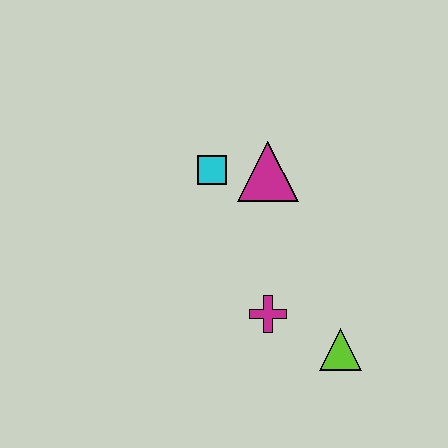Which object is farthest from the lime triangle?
The cyan square is farthest from the lime triangle.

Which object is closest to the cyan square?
The magenta triangle is closest to the cyan square.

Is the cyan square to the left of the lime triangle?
Yes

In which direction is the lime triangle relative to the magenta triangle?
The lime triangle is below the magenta triangle.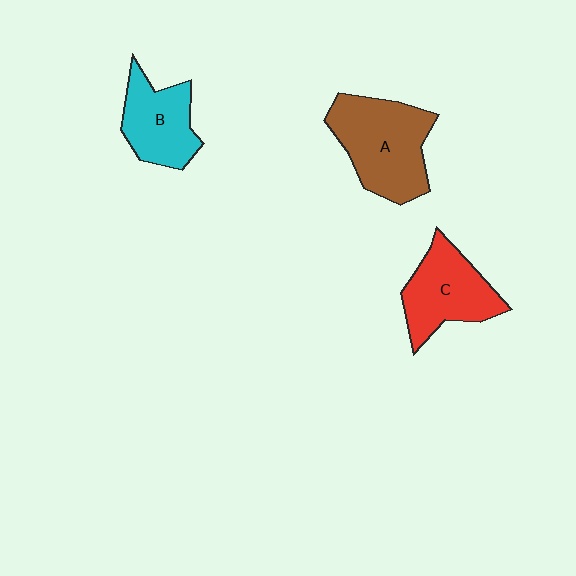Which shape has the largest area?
Shape A (brown).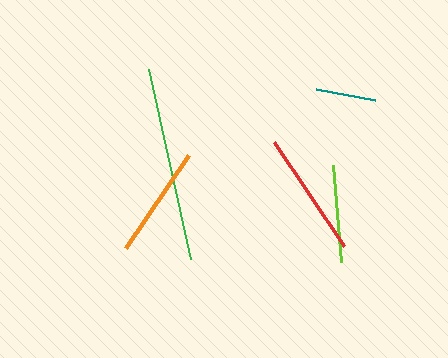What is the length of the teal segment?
The teal segment is approximately 60 pixels long.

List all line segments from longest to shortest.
From longest to shortest: green, red, orange, lime, teal.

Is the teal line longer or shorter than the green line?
The green line is longer than the teal line.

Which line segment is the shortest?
The teal line is the shortest at approximately 60 pixels.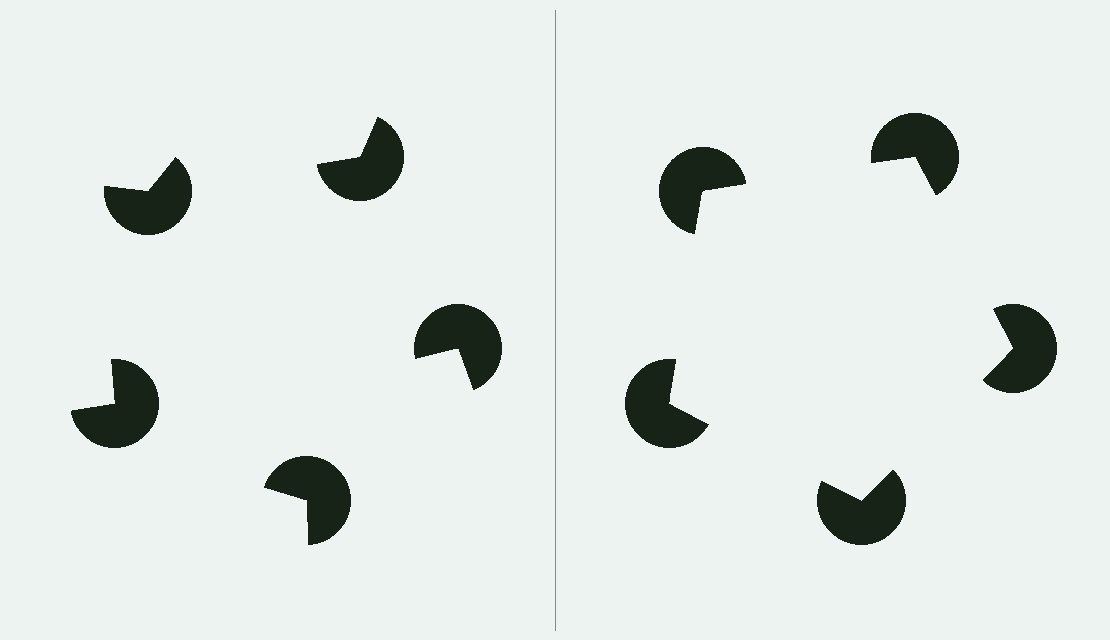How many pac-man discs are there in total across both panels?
10 — 5 on each side.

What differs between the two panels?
The pac-man discs are positioned identically on both sides; only the wedge orientations differ. On the right they align to a pentagon; on the left they are misaligned.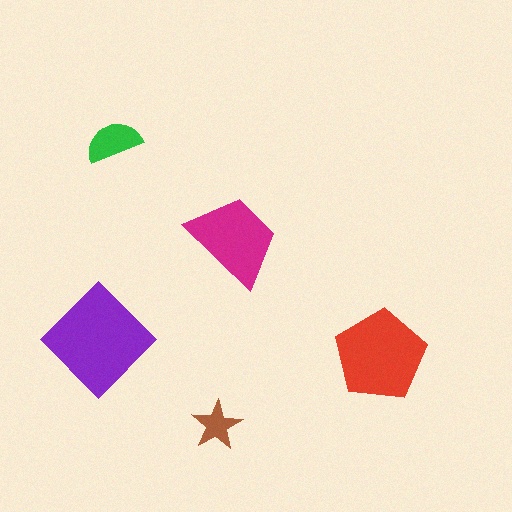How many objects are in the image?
There are 5 objects in the image.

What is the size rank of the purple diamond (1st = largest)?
1st.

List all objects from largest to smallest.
The purple diamond, the red pentagon, the magenta trapezoid, the green semicircle, the brown star.